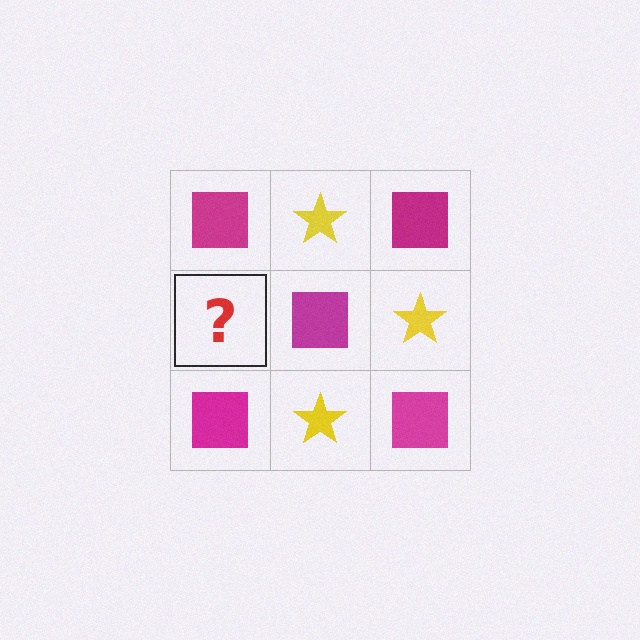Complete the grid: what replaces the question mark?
The question mark should be replaced with a yellow star.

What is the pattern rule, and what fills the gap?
The rule is that it alternates magenta square and yellow star in a checkerboard pattern. The gap should be filled with a yellow star.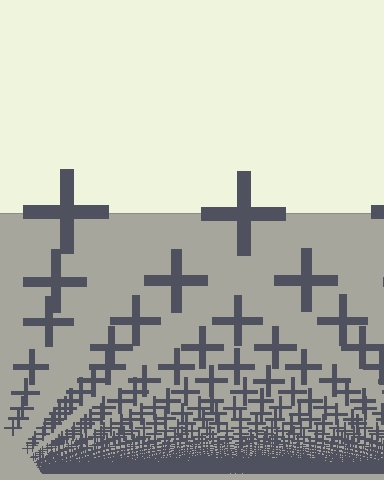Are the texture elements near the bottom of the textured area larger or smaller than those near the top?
Smaller. The gradient is inverted — elements near the bottom are smaller and denser.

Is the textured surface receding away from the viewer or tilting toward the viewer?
The surface appears to tilt toward the viewer. Texture elements get larger and sparser toward the top.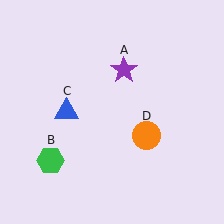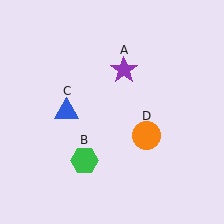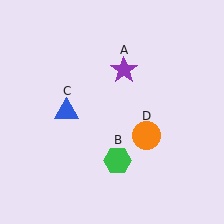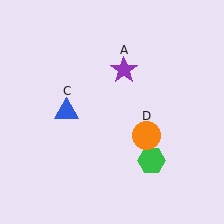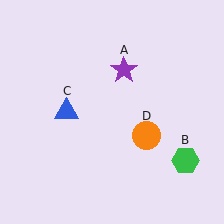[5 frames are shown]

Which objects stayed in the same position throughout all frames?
Purple star (object A) and blue triangle (object C) and orange circle (object D) remained stationary.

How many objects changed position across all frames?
1 object changed position: green hexagon (object B).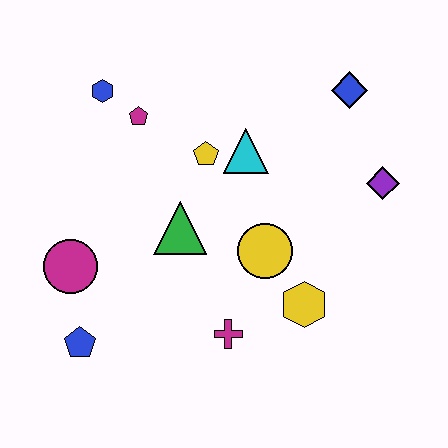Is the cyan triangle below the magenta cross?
No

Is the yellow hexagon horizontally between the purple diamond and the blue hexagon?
Yes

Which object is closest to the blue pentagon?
The magenta circle is closest to the blue pentagon.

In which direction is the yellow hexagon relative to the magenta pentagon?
The yellow hexagon is below the magenta pentagon.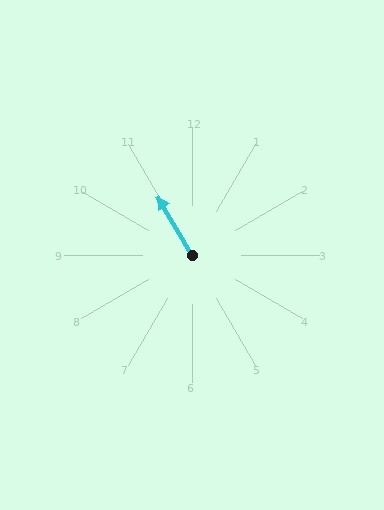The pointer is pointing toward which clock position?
Roughly 11 o'clock.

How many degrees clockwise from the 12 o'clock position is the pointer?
Approximately 330 degrees.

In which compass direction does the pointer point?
Northwest.